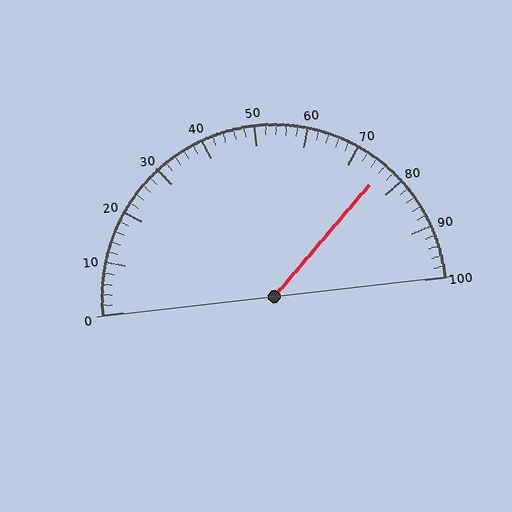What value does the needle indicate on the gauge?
The needle indicates approximately 76.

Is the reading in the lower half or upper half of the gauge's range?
The reading is in the upper half of the range (0 to 100).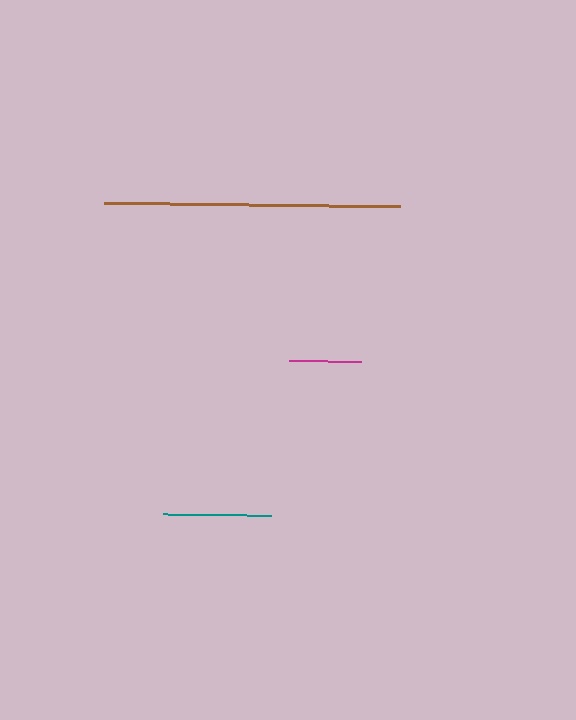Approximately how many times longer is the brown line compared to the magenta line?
The brown line is approximately 4.1 times the length of the magenta line.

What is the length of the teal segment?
The teal segment is approximately 108 pixels long.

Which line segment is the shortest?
The magenta line is the shortest at approximately 72 pixels.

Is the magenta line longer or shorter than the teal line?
The teal line is longer than the magenta line.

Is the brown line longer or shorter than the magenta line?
The brown line is longer than the magenta line.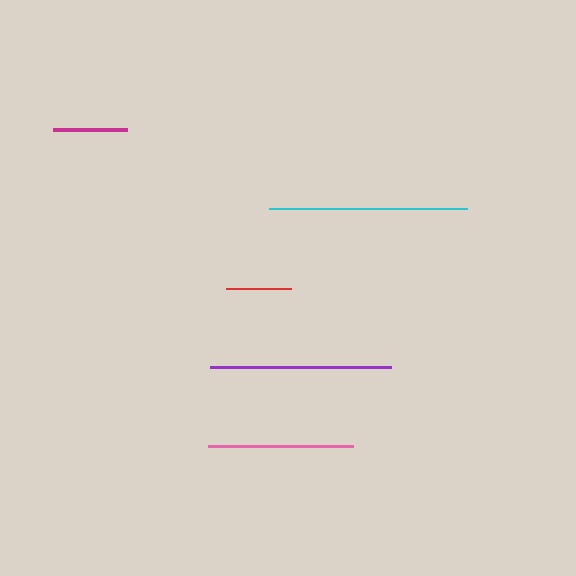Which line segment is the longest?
The cyan line is the longest at approximately 199 pixels.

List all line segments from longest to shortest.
From longest to shortest: cyan, purple, pink, magenta, red.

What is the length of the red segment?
The red segment is approximately 64 pixels long.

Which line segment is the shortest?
The red line is the shortest at approximately 64 pixels.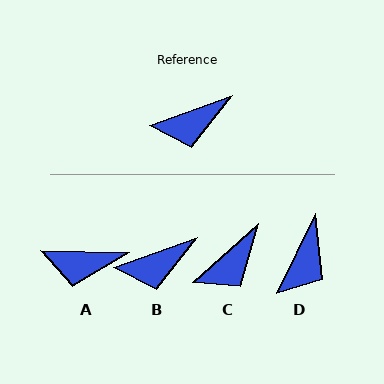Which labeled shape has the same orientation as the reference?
B.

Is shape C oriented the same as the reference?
No, it is off by about 22 degrees.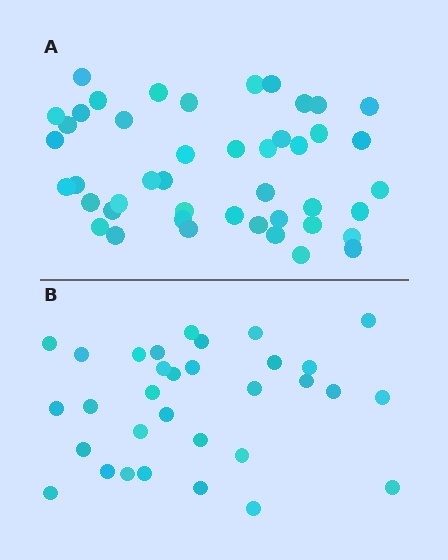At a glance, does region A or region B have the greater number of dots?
Region A (the top region) has more dots.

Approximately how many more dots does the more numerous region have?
Region A has approximately 15 more dots than region B.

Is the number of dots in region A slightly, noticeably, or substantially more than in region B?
Region A has noticeably more, but not dramatically so. The ratio is roughly 1.4 to 1.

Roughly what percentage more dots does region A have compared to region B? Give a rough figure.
About 40% more.